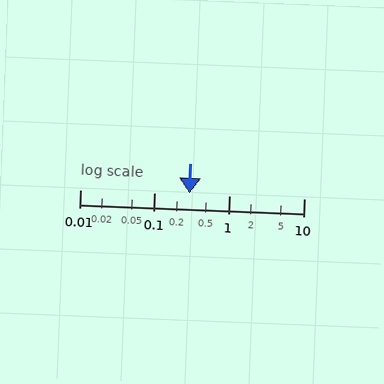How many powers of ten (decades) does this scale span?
The scale spans 3 decades, from 0.01 to 10.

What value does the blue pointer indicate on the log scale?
The pointer indicates approximately 0.29.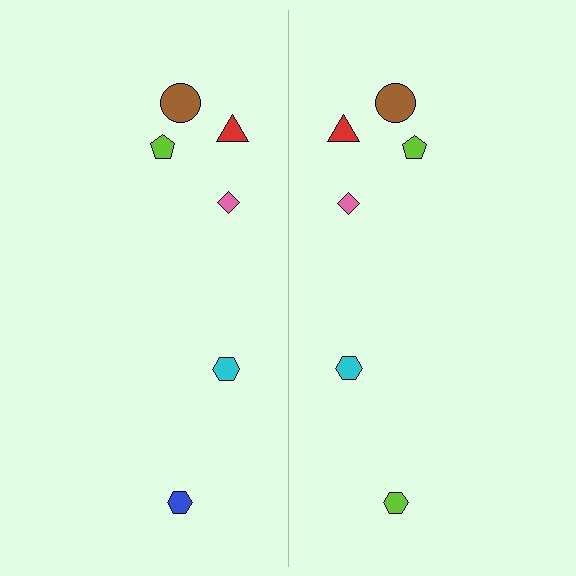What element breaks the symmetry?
The lime hexagon on the right side breaks the symmetry — its mirror counterpart is blue.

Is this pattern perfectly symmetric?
No, the pattern is not perfectly symmetric. The lime hexagon on the right side breaks the symmetry — its mirror counterpart is blue.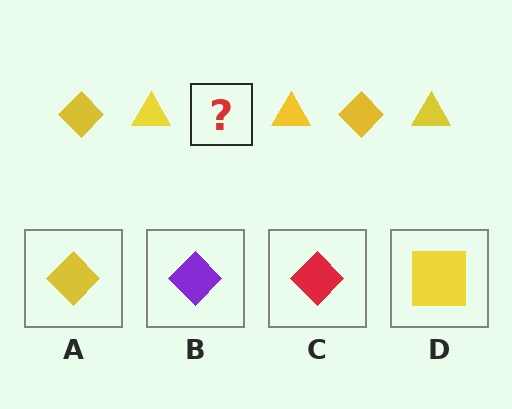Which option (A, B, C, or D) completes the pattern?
A.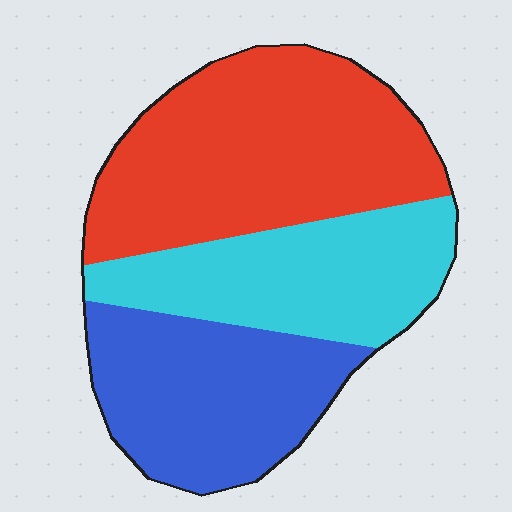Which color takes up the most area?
Red, at roughly 40%.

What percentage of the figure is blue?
Blue takes up about one third (1/3) of the figure.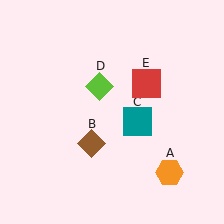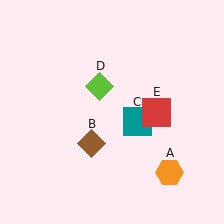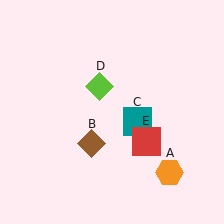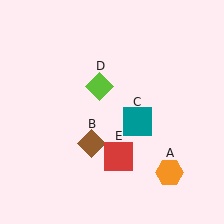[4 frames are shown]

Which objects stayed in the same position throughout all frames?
Orange hexagon (object A) and brown diamond (object B) and teal square (object C) and lime diamond (object D) remained stationary.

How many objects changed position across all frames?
1 object changed position: red square (object E).